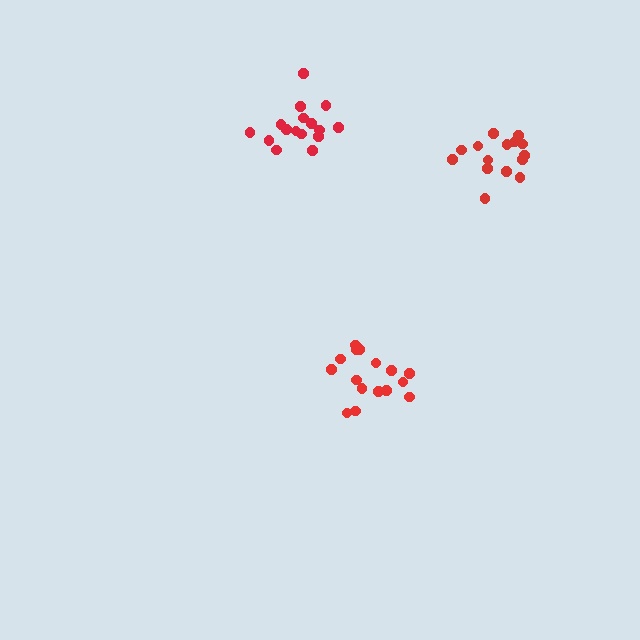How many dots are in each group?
Group 1: 16 dots, Group 2: 16 dots, Group 3: 15 dots (47 total).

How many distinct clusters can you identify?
There are 3 distinct clusters.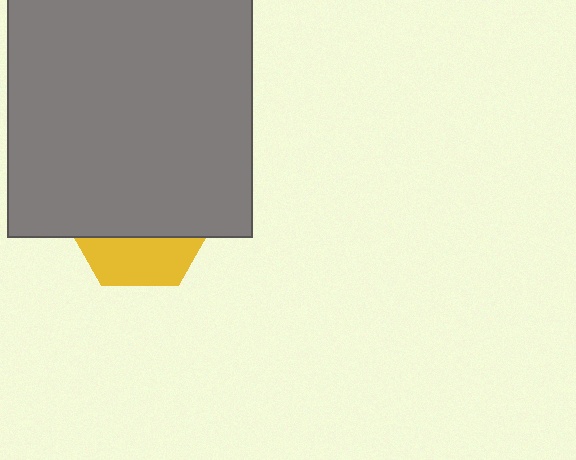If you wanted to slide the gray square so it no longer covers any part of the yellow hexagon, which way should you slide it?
Slide it up — that is the most direct way to separate the two shapes.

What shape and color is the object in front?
The object in front is a gray square.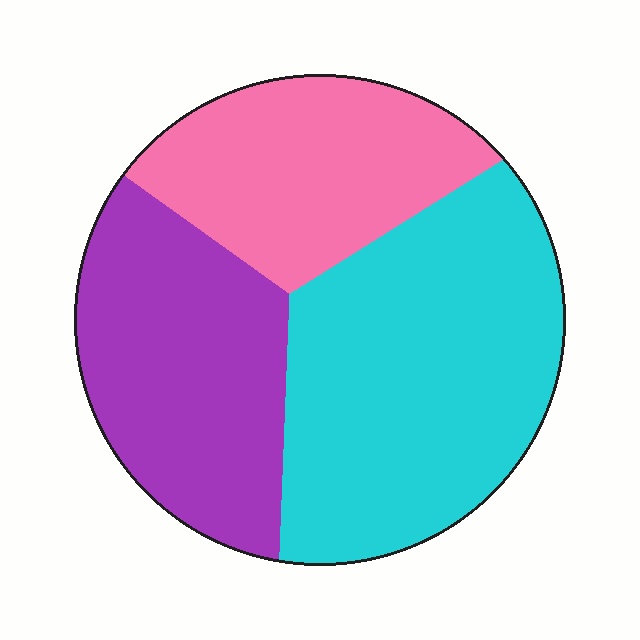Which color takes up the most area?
Cyan, at roughly 45%.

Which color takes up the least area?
Pink, at roughly 25%.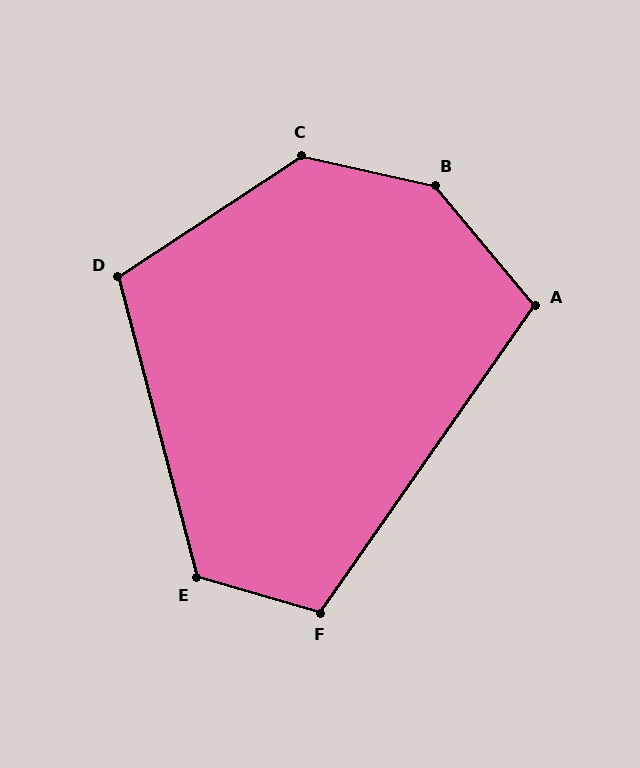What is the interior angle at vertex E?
Approximately 121 degrees (obtuse).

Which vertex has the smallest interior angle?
A, at approximately 105 degrees.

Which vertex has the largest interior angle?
B, at approximately 143 degrees.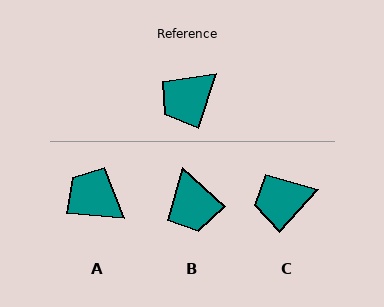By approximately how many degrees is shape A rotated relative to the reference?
Approximately 77 degrees clockwise.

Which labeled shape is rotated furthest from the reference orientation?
A, about 77 degrees away.